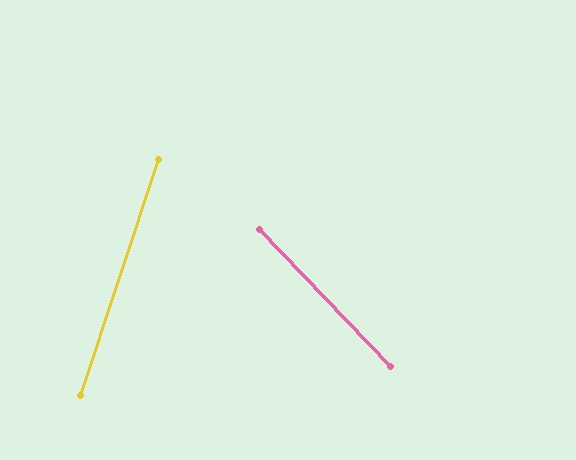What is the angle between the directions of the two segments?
Approximately 62 degrees.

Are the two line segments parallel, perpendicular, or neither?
Neither parallel nor perpendicular — they differ by about 62°.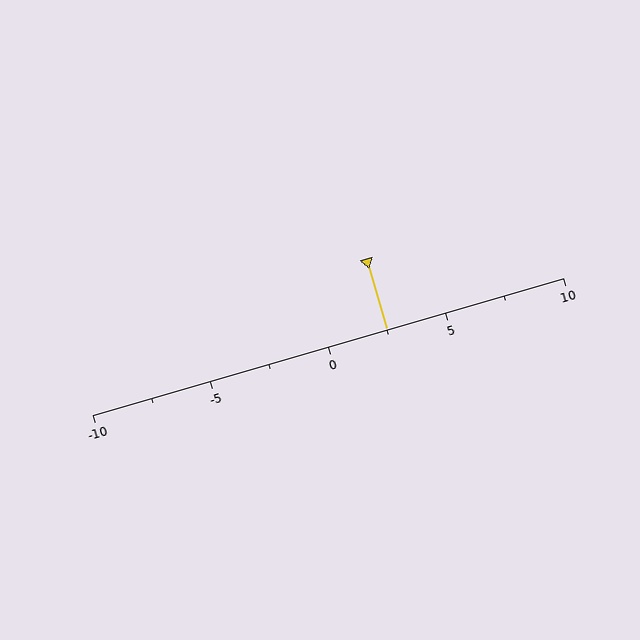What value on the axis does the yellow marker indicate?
The marker indicates approximately 2.5.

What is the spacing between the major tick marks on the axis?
The major ticks are spaced 5 apart.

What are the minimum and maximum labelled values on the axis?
The axis runs from -10 to 10.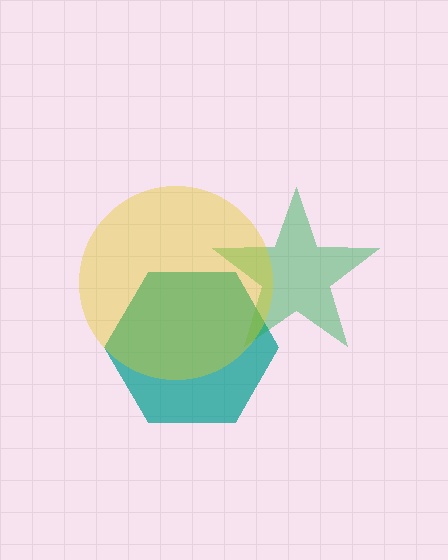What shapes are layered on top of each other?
The layered shapes are: a teal hexagon, a green star, a yellow circle.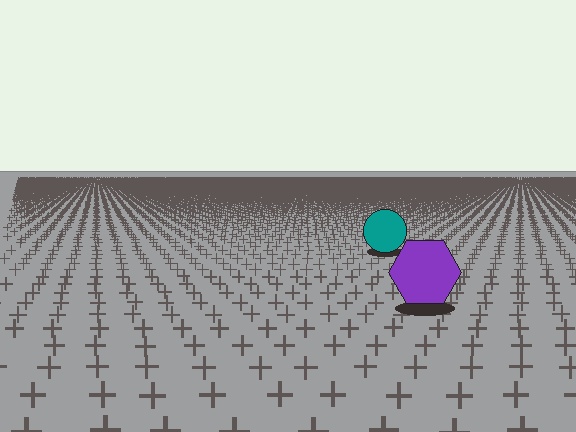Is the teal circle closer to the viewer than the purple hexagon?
No. The purple hexagon is closer — you can tell from the texture gradient: the ground texture is coarser near it.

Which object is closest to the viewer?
The purple hexagon is closest. The texture marks near it are larger and more spread out.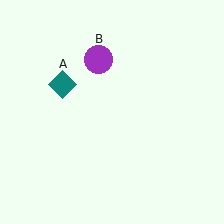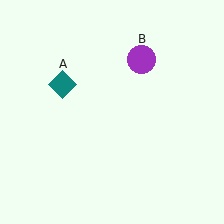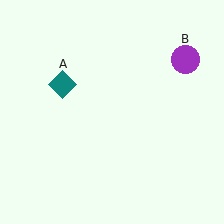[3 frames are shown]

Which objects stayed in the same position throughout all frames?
Teal diamond (object A) remained stationary.